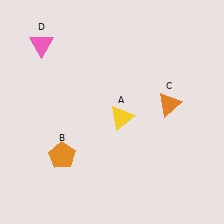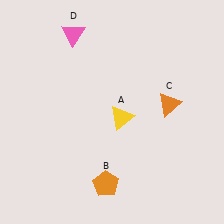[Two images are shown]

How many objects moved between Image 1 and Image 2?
2 objects moved between the two images.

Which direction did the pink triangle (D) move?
The pink triangle (D) moved right.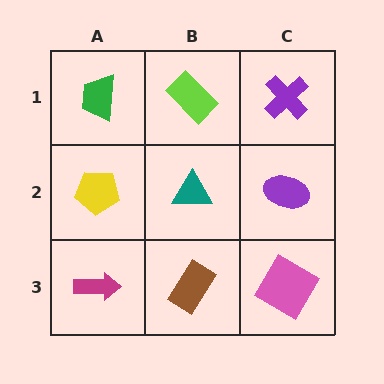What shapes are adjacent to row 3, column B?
A teal triangle (row 2, column B), a magenta arrow (row 3, column A), a pink diamond (row 3, column C).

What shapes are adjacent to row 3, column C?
A purple ellipse (row 2, column C), a brown rectangle (row 3, column B).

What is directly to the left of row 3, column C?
A brown rectangle.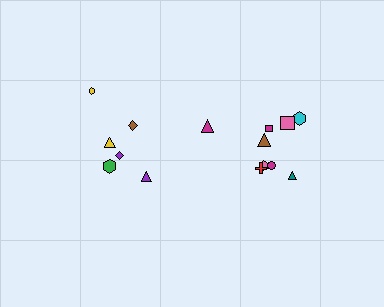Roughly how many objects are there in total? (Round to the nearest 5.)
Roughly 15 objects in total.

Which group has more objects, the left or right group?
The right group.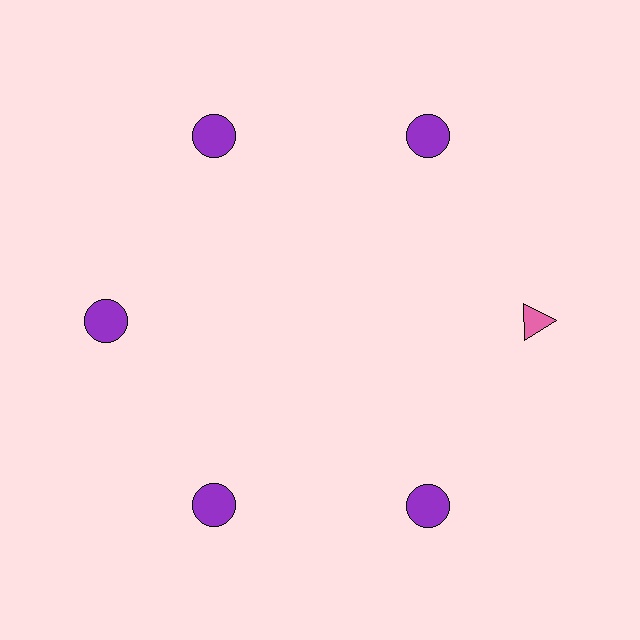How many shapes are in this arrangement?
There are 6 shapes arranged in a ring pattern.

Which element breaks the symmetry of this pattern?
The pink triangle at roughly the 3 o'clock position breaks the symmetry. All other shapes are purple circles.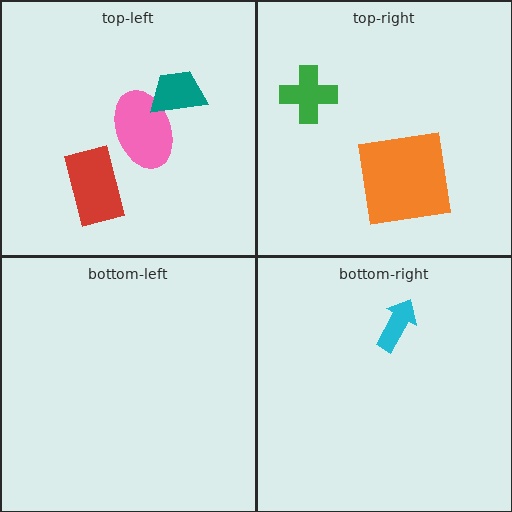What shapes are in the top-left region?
The pink ellipse, the red rectangle, the teal trapezoid.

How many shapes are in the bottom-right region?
1.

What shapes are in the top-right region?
The orange square, the green cross.